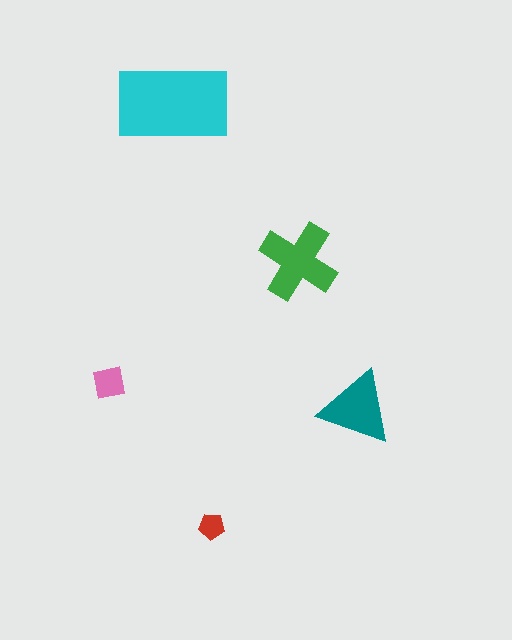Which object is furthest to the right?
The teal triangle is rightmost.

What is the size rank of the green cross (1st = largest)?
2nd.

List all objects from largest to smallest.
The cyan rectangle, the green cross, the teal triangle, the pink square, the red pentagon.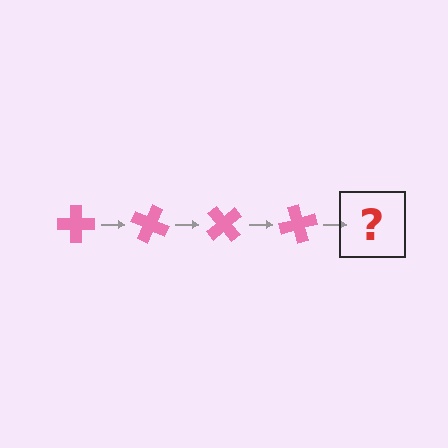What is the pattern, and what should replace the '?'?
The pattern is that the cross rotates 25 degrees each step. The '?' should be a pink cross rotated 100 degrees.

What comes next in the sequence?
The next element should be a pink cross rotated 100 degrees.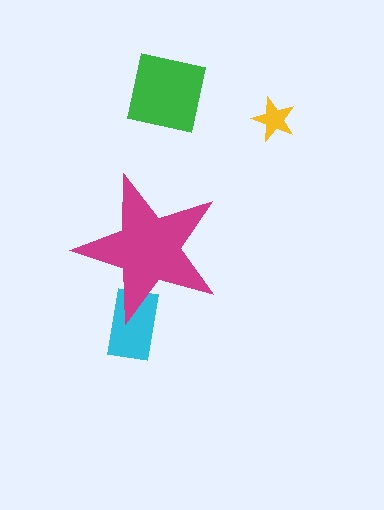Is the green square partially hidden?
No, the green square is fully visible.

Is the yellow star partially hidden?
No, the yellow star is fully visible.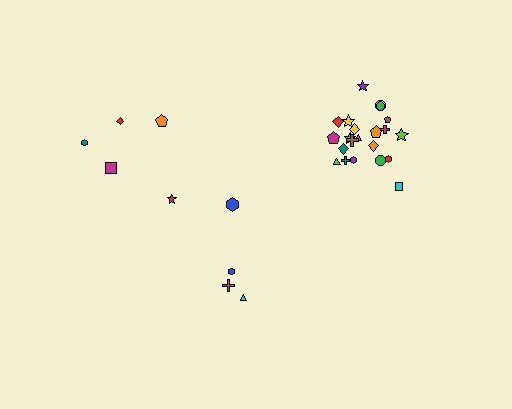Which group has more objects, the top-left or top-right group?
The top-right group.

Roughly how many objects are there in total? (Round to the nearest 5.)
Roughly 30 objects in total.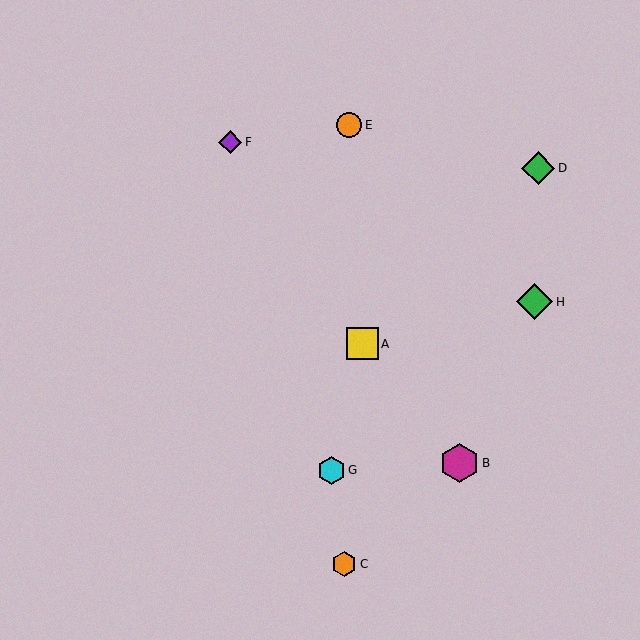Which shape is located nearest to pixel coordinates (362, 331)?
The yellow square (labeled A) at (362, 344) is nearest to that location.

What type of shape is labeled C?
Shape C is an orange hexagon.